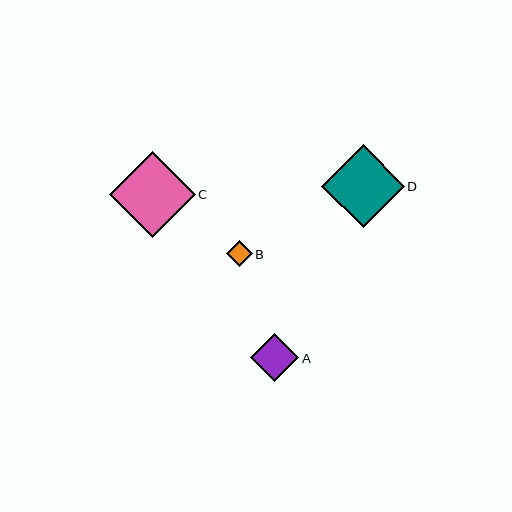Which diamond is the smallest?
Diamond B is the smallest with a size of approximately 26 pixels.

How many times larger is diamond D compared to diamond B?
Diamond D is approximately 3.1 times the size of diamond B.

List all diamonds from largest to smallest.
From largest to smallest: C, D, A, B.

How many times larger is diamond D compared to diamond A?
Diamond D is approximately 1.7 times the size of diamond A.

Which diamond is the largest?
Diamond C is the largest with a size of approximately 86 pixels.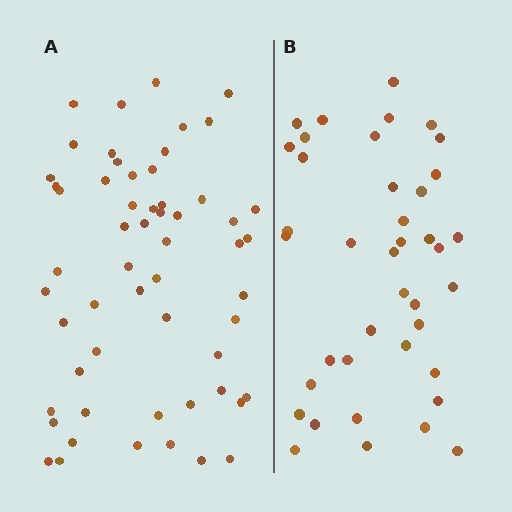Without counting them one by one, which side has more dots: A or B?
Region A (the left region) has more dots.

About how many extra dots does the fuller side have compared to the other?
Region A has approximately 15 more dots than region B.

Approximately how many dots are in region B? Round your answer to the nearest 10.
About 40 dots.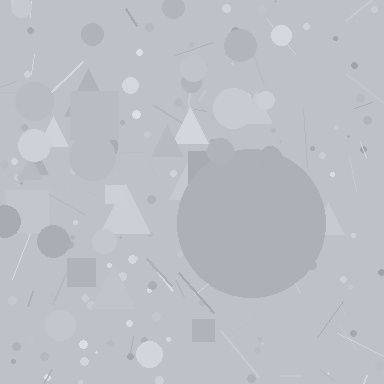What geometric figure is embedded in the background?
A circle is embedded in the background.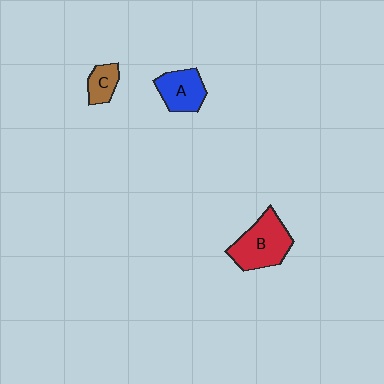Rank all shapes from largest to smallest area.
From largest to smallest: B (red), A (blue), C (brown).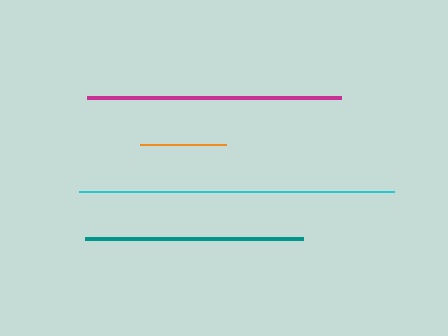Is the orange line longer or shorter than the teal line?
The teal line is longer than the orange line.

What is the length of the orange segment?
The orange segment is approximately 86 pixels long.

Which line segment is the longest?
The cyan line is the longest at approximately 315 pixels.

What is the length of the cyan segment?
The cyan segment is approximately 315 pixels long.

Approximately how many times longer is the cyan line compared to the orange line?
The cyan line is approximately 3.7 times the length of the orange line.